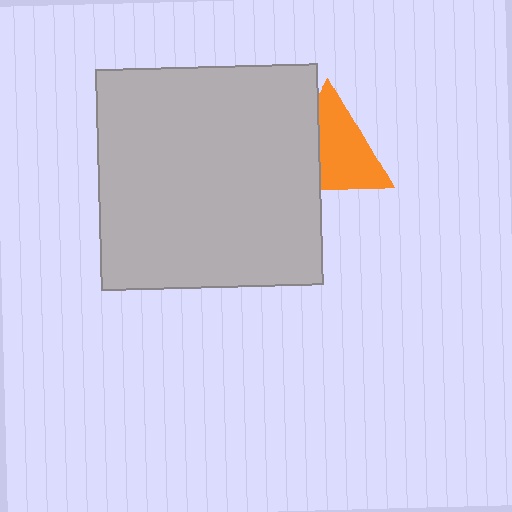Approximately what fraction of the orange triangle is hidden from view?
Roughly 37% of the orange triangle is hidden behind the light gray square.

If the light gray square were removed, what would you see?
You would see the complete orange triangle.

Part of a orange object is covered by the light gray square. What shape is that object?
It is a triangle.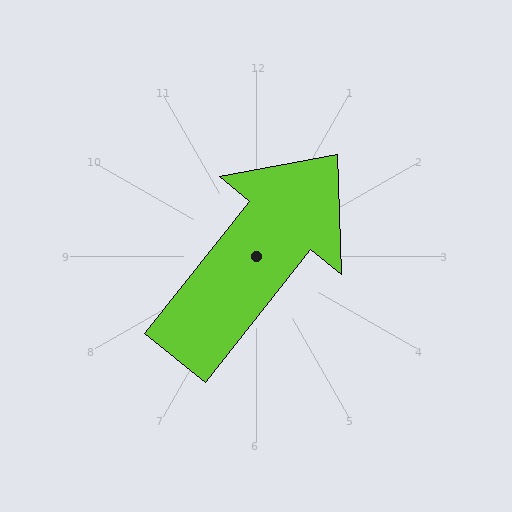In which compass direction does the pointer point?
Northeast.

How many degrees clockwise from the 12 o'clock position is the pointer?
Approximately 39 degrees.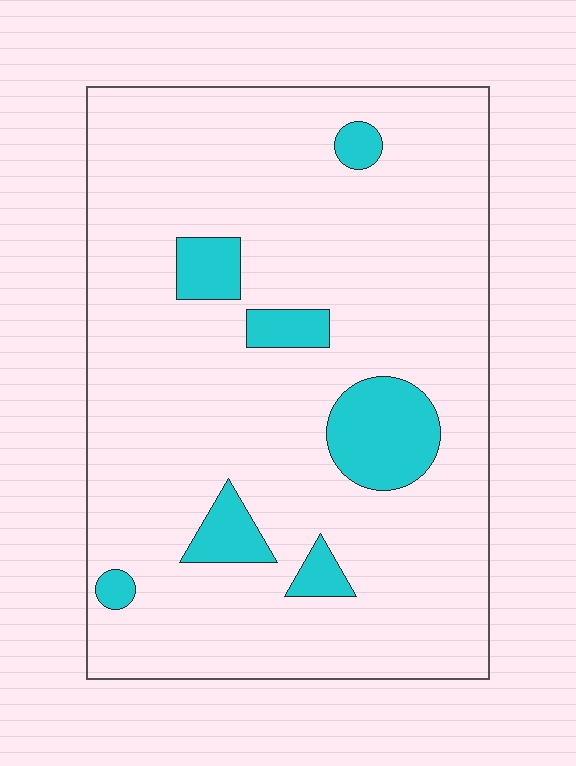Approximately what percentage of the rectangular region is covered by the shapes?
Approximately 10%.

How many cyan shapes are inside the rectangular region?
7.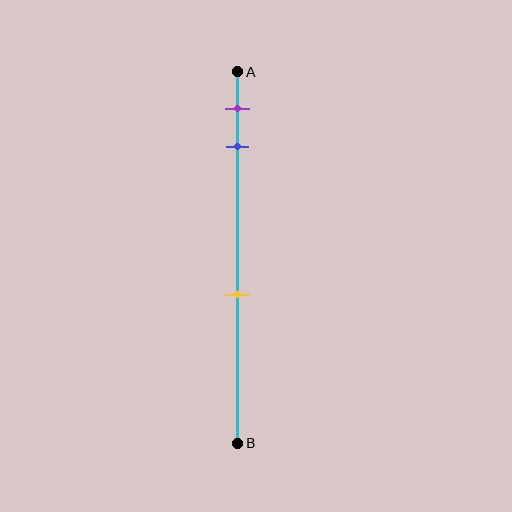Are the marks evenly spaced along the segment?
No, the marks are not evenly spaced.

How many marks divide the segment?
There are 3 marks dividing the segment.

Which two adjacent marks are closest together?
The purple and blue marks are the closest adjacent pair.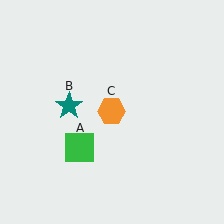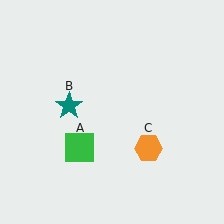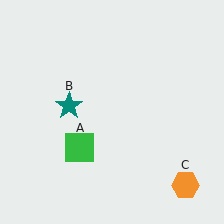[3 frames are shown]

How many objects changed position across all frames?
1 object changed position: orange hexagon (object C).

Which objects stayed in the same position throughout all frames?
Green square (object A) and teal star (object B) remained stationary.